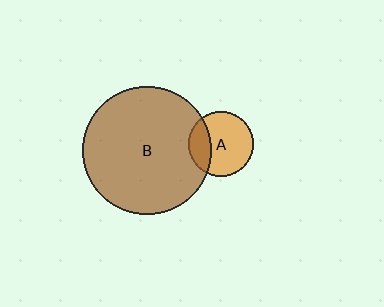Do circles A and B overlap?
Yes.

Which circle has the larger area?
Circle B (brown).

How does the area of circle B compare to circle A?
Approximately 3.9 times.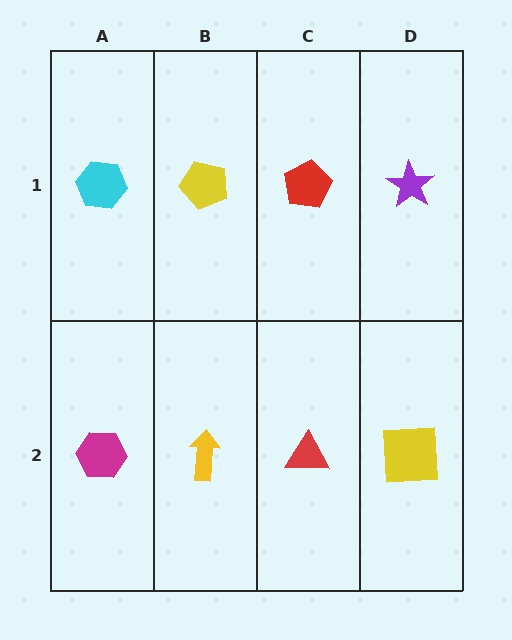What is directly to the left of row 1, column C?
A yellow pentagon.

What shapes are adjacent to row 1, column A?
A magenta hexagon (row 2, column A), a yellow pentagon (row 1, column B).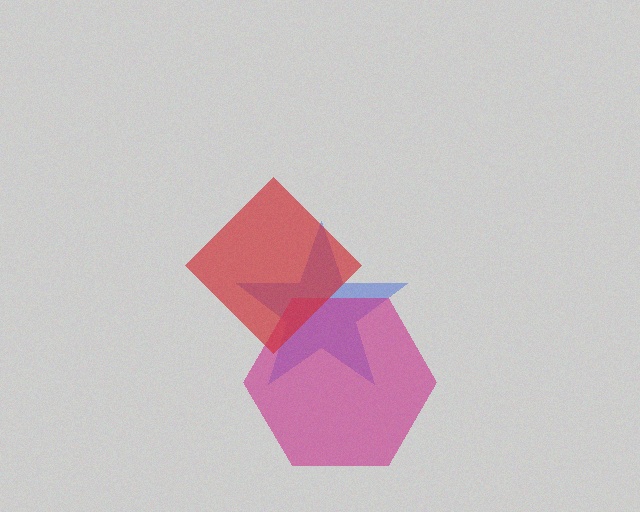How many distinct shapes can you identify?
There are 3 distinct shapes: a blue star, a magenta hexagon, a red diamond.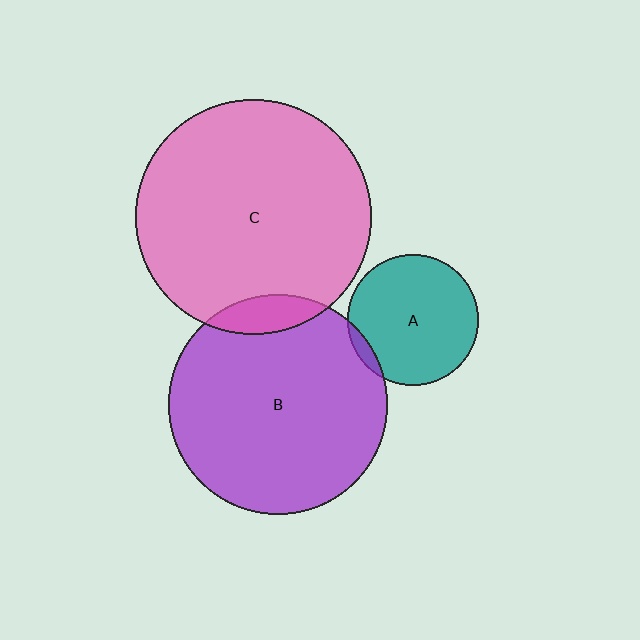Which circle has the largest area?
Circle C (pink).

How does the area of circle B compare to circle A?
Approximately 2.8 times.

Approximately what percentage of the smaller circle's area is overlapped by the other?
Approximately 5%.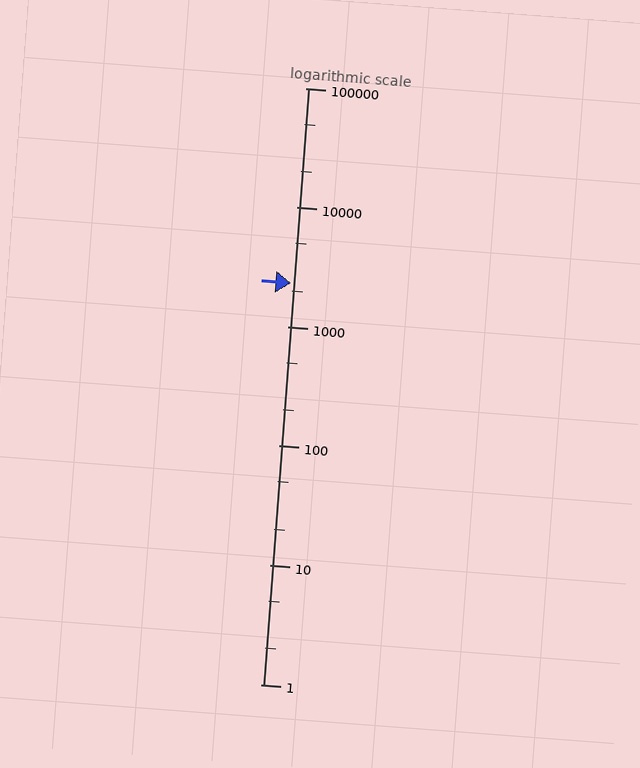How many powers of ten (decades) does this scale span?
The scale spans 5 decades, from 1 to 100000.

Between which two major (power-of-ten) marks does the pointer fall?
The pointer is between 1000 and 10000.